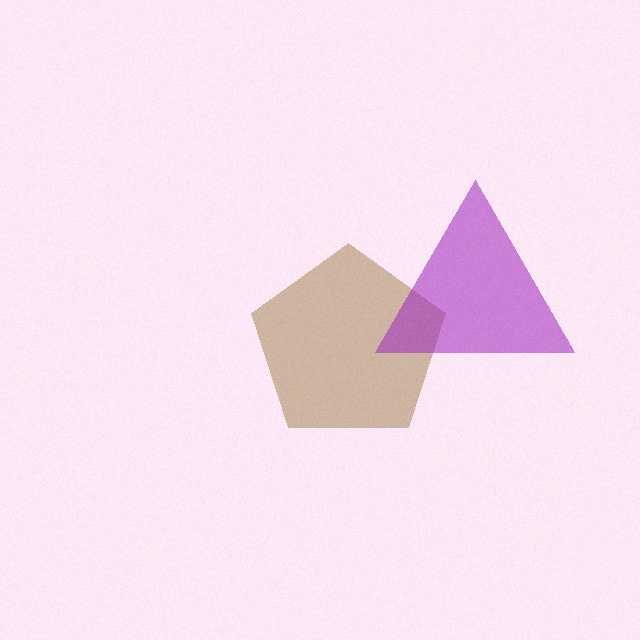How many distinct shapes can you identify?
There are 2 distinct shapes: a brown pentagon, a purple triangle.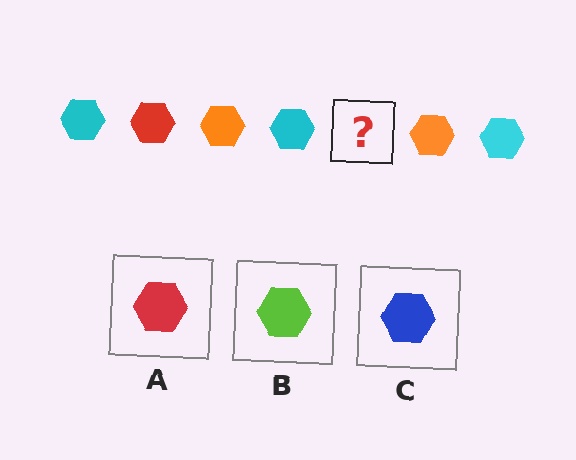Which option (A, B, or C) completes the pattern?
A.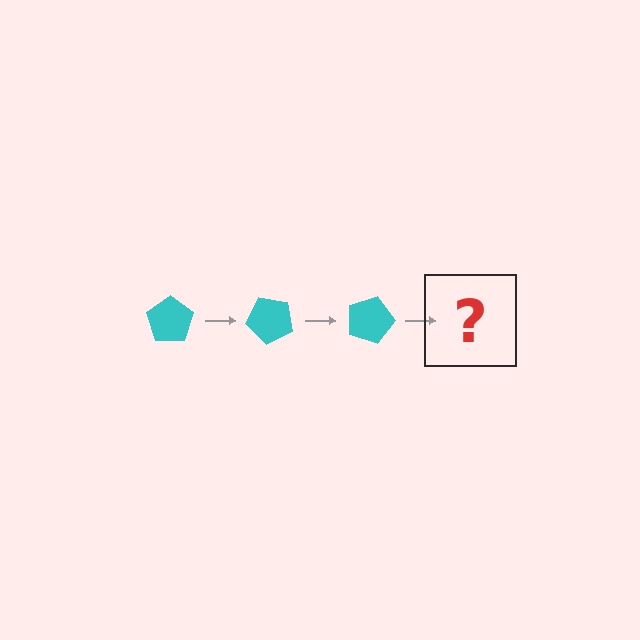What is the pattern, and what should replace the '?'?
The pattern is that the pentagon rotates 45 degrees each step. The '?' should be a cyan pentagon rotated 135 degrees.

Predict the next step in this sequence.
The next step is a cyan pentagon rotated 135 degrees.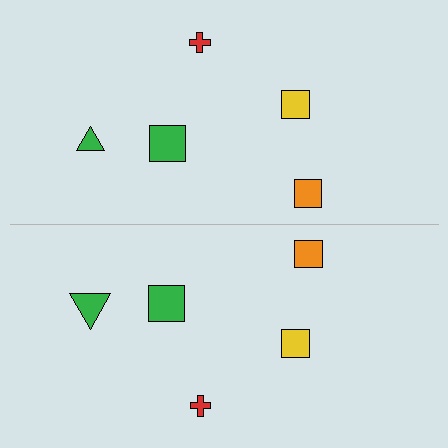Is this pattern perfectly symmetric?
No, the pattern is not perfectly symmetric. The green triangle on the bottom side has a different size than its mirror counterpart.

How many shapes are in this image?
There are 10 shapes in this image.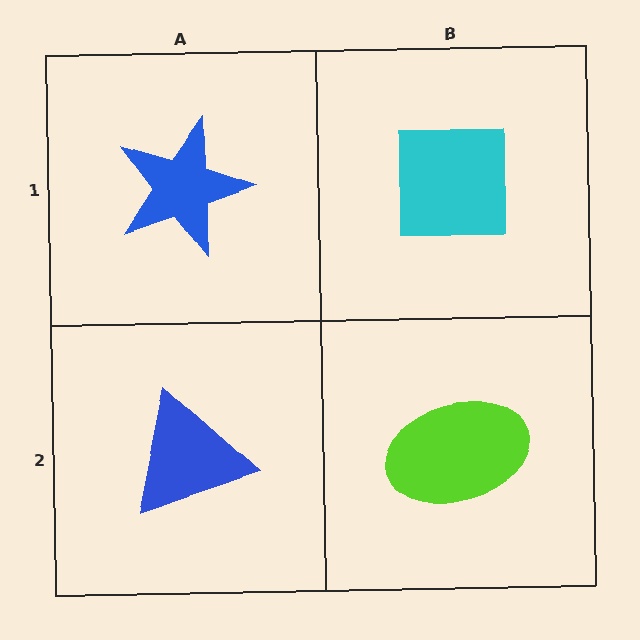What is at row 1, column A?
A blue star.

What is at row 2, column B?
A lime ellipse.